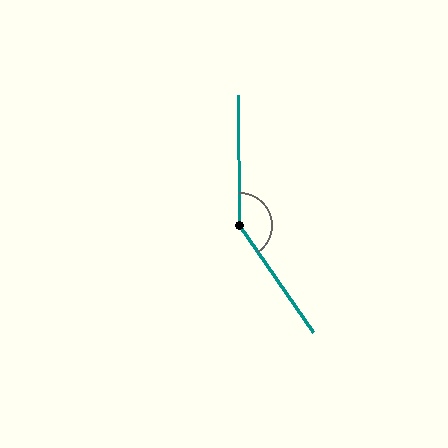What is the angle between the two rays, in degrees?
Approximately 145 degrees.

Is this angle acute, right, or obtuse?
It is obtuse.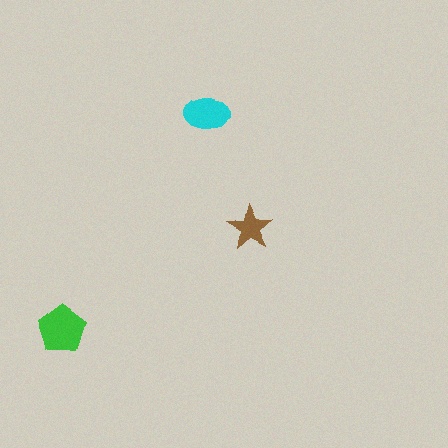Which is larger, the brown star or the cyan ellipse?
The cyan ellipse.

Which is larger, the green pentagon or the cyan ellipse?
The green pentagon.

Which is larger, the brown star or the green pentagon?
The green pentagon.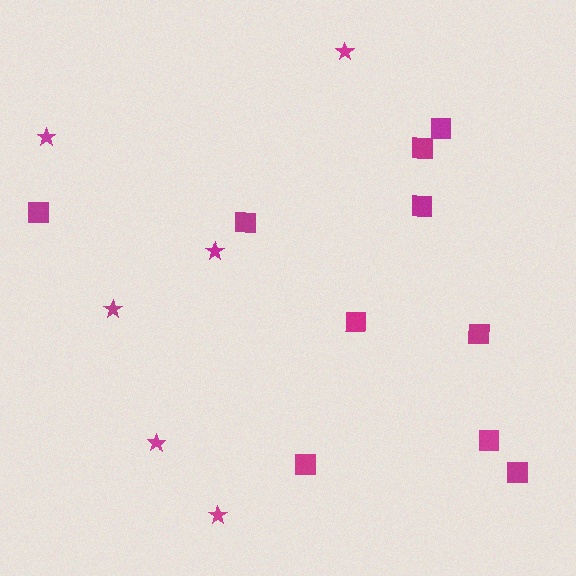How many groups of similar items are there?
There are 2 groups: one group of squares (10) and one group of stars (6).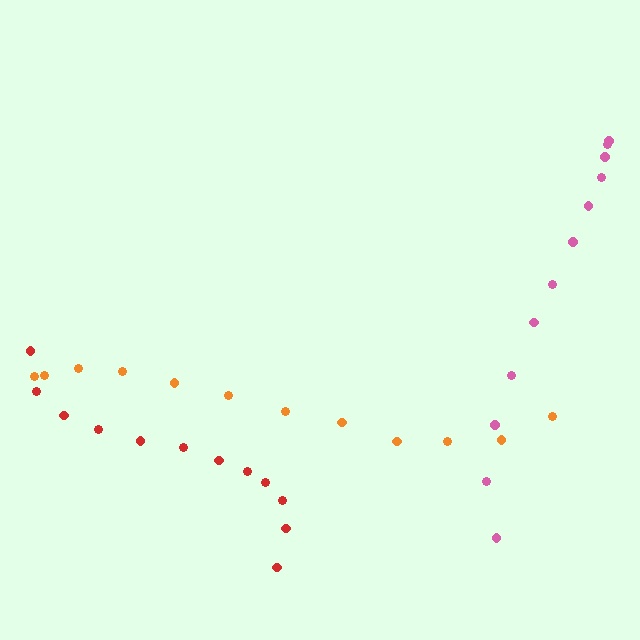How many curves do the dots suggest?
There are 3 distinct paths.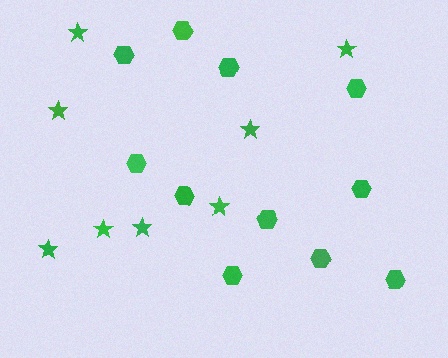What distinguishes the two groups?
There are 2 groups: one group of stars (8) and one group of hexagons (11).